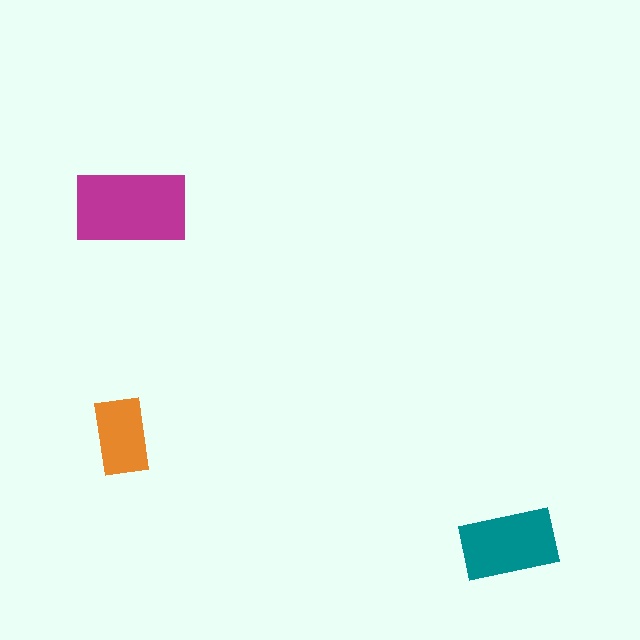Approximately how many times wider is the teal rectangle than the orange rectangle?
About 1.5 times wider.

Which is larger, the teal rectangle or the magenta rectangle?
The magenta one.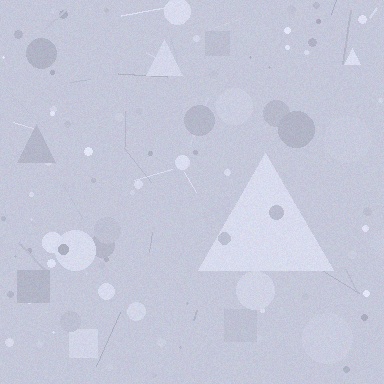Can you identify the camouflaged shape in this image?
The camouflaged shape is a triangle.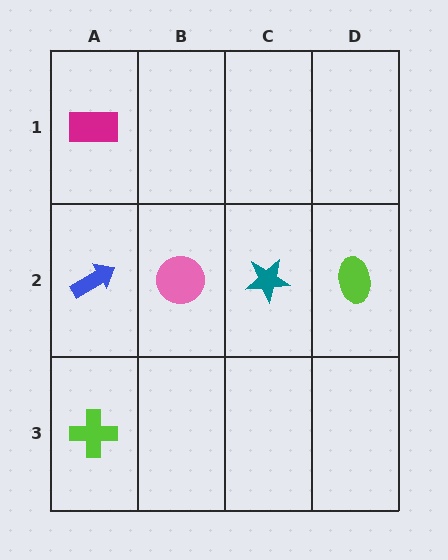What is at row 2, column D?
A lime ellipse.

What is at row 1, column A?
A magenta rectangle.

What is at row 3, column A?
A lime cross.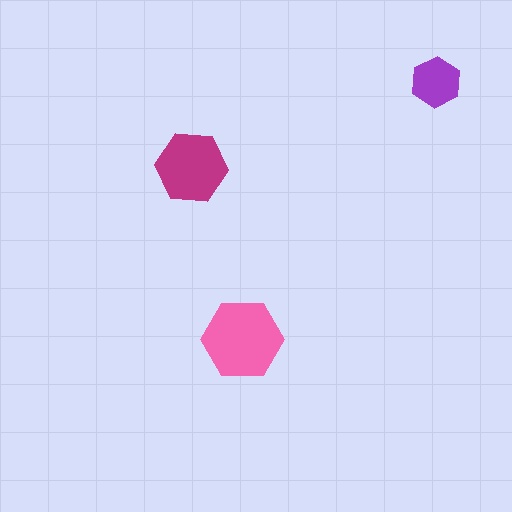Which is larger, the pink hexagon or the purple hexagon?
The pink one.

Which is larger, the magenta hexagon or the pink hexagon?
The pink one.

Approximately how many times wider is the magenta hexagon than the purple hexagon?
About 1.5 times wider.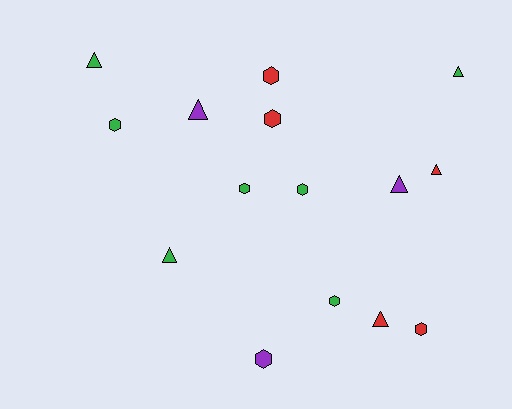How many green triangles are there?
There are 3 green triangles.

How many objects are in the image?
There are 15 objects.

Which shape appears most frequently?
Hexagon, with 8 objects.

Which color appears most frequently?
Green, with 7 objects.